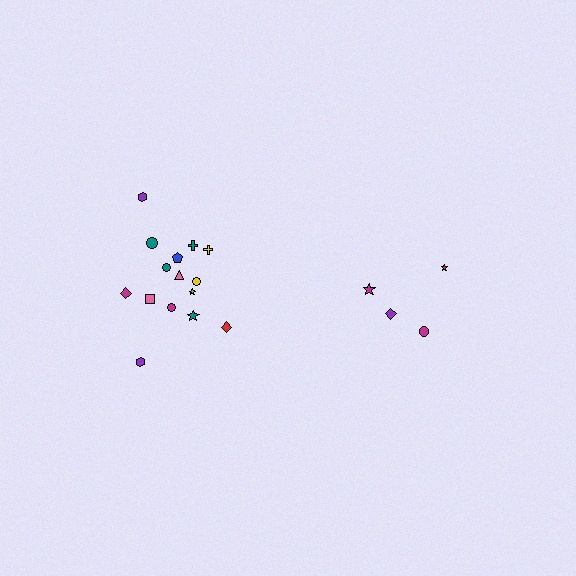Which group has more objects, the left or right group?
The left group.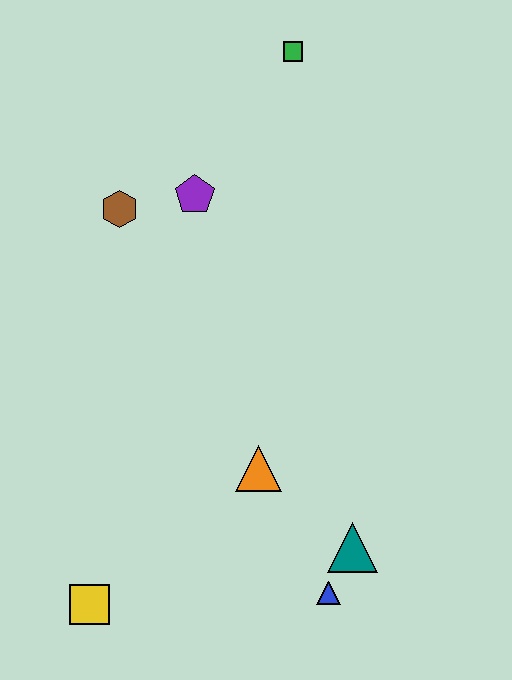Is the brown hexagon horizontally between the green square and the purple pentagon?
No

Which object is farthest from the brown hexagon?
The blue triangle is farthest from the brown hexagon.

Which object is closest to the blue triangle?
The teal triangle is closest to the blue triangle.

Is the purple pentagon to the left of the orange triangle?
Yes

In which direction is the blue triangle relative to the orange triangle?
The blue triangle is below the orange triangle.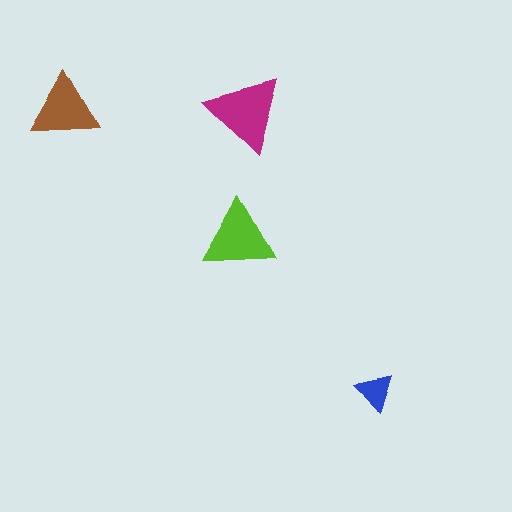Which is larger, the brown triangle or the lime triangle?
The lime one.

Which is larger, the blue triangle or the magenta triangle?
The magenta one.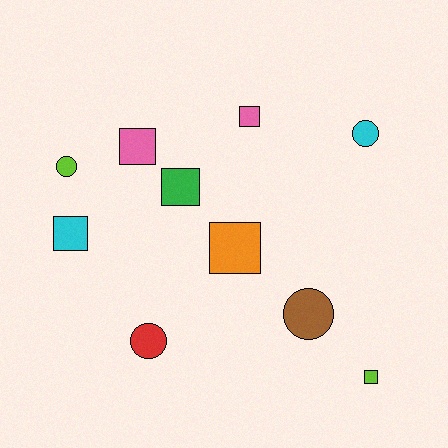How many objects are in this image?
There are 10 objects.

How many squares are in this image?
There are 6 squares.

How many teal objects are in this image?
There are no teal objects.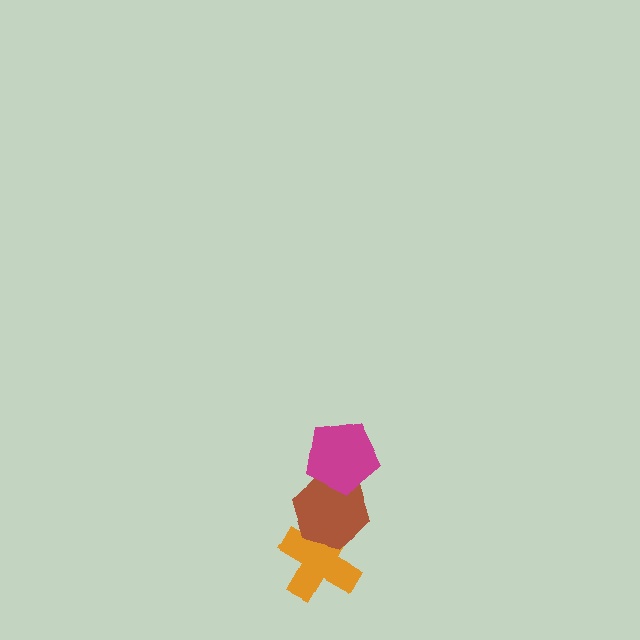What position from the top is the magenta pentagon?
The magenta pentagon is 1st from the top.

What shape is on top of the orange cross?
The brown hexagon is on top of the orange cross.